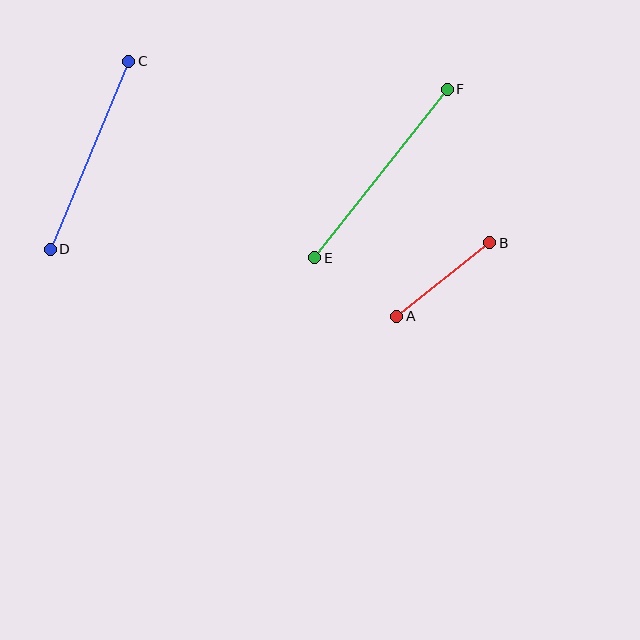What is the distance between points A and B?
The distance is approximately 118 pixels.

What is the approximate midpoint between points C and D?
The midpoint is at approximately (89, 155) pixels.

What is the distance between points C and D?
The distance is approximately 204 pixels.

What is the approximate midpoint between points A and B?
The midpoint is at approximately (443, 279) pixels.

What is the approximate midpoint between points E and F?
The midpoint is at approximately (381, 174) pixels.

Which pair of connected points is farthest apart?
Points E and F are farthest apart.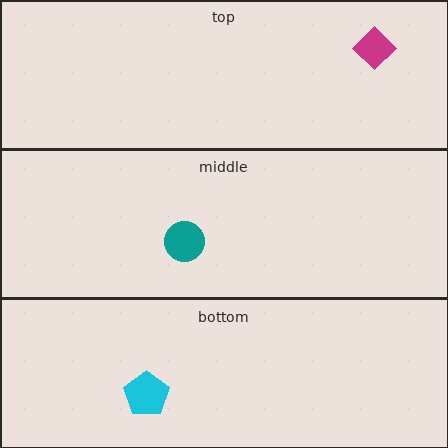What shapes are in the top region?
The magenta diamond.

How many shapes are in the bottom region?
1.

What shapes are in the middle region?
The teal circle.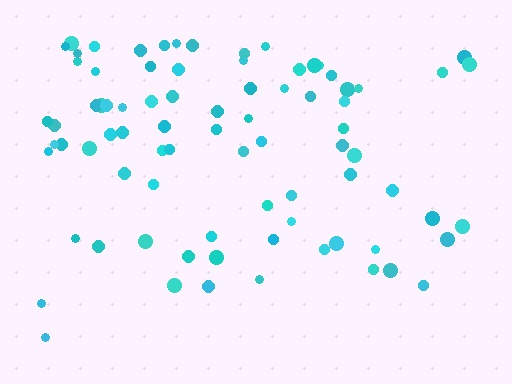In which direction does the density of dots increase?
From bottom to top, with the top side densest.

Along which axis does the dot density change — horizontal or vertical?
Vertical.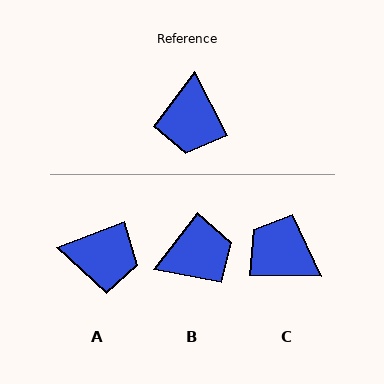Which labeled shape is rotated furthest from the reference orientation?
C, about 118 degrees away.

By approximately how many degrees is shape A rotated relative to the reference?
Approximately 84 degrees counter-clockwise.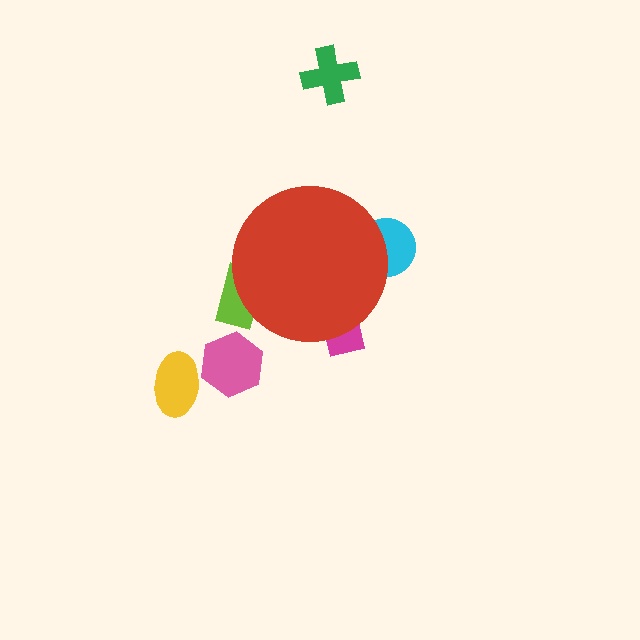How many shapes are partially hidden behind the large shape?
3 shapes are partially hidden.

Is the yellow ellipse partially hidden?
No, the yellow ellipse is fully visible.